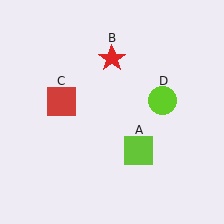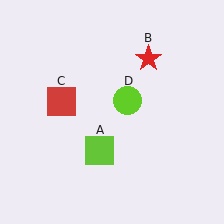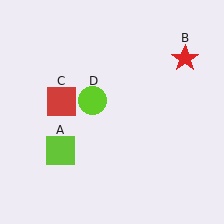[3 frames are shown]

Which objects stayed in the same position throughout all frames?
Red square (object C) remained stationary.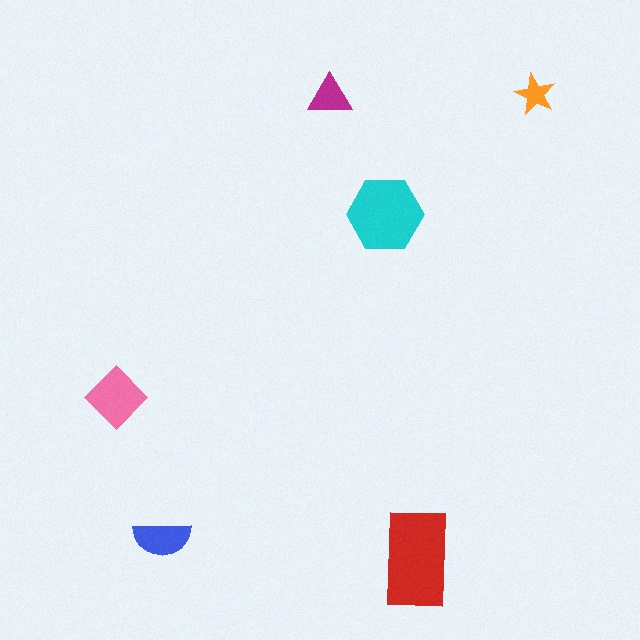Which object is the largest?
The red rectangle.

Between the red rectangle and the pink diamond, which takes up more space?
The red rectangle.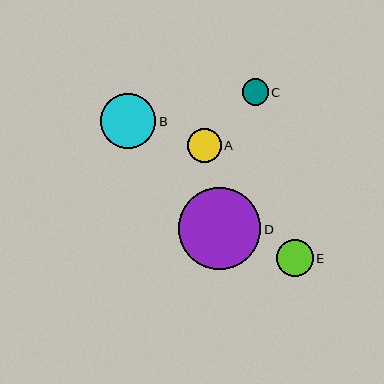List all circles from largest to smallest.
From largest to smallest: D, B, E, A, C.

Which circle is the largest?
Circle D is the largest with a size of approximately 82 pixels.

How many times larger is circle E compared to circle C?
Circle E is approximately 1.4 times the size of circle C.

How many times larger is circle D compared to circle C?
Circle D is approximately 3.2 times the size of circle C.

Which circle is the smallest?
Circle C is the smallest with a size of approximately 26 pixels.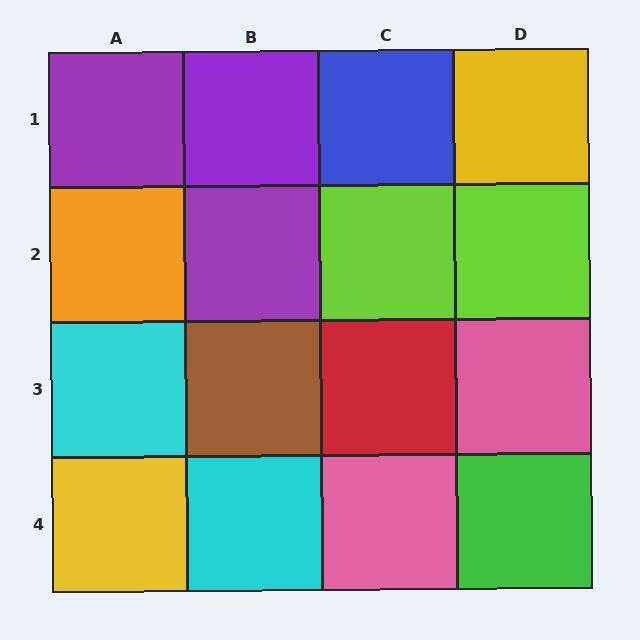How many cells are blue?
1 cell is blue.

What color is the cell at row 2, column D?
Lime.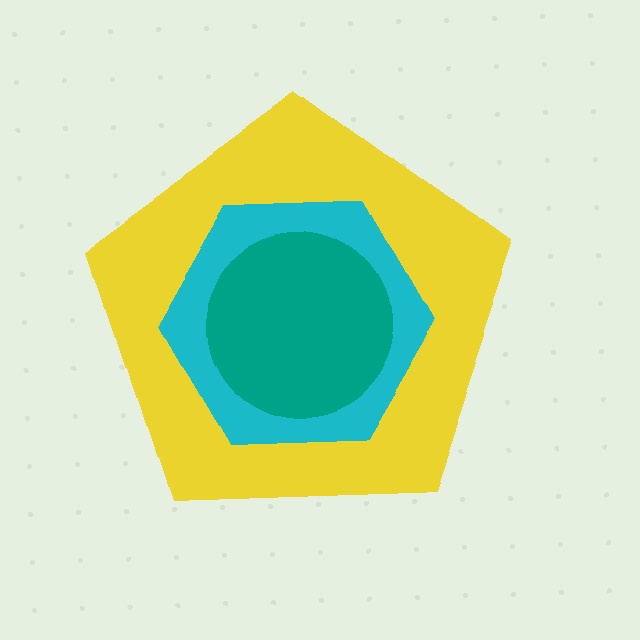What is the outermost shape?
The yellow pentagon.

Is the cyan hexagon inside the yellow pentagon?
Yes.